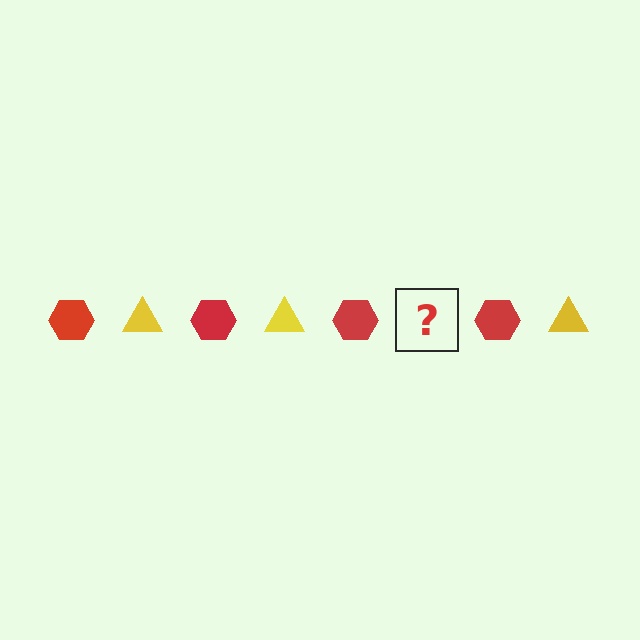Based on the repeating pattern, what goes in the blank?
The blank should be a yellow triangle.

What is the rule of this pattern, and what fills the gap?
The rule is that the pattern alternates between red hexagon and yellow triangle. The gap should be filled with a yellow triangle.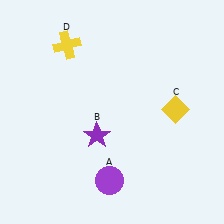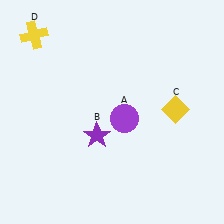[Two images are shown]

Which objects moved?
The objects that moved are: the purple circle (A), the yellow cross (D).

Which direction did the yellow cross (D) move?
The yellow cross (D) moved left.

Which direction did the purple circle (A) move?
The purple circle (A) moved up.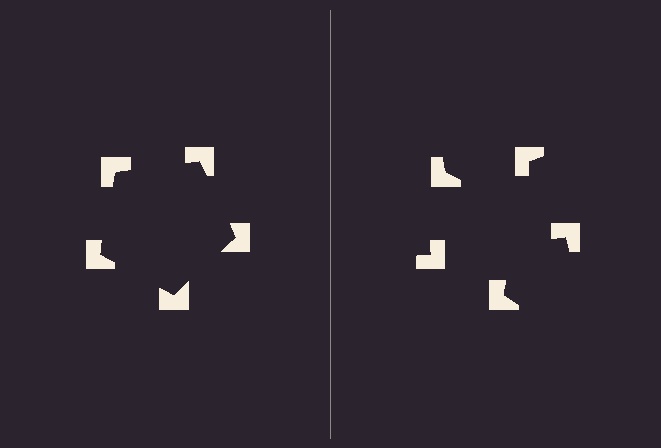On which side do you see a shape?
An illusory pentagon appears on the left side. On the right side the wedge cuts are rotated, so no coherent shape forms.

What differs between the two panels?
The notched squares are positioned identically on both sides; only the wedge orientations differ. On the left they align to a pentagon; on the right they are misaligned.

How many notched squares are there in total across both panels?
10 — 5 on each side.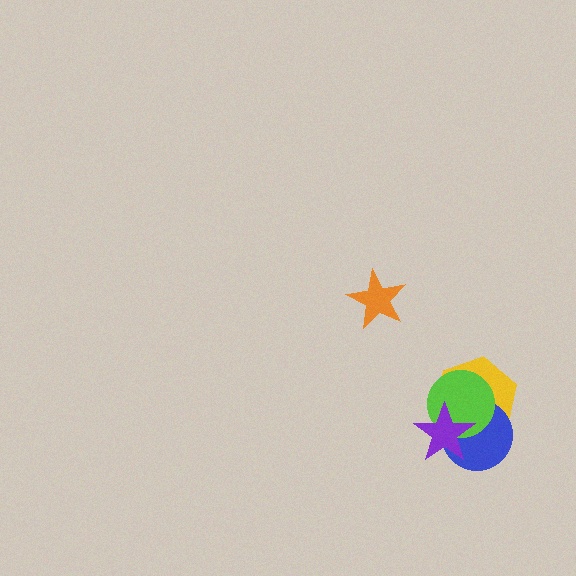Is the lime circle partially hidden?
Yes, it is partially covered by another shape.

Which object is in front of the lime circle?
The purple star is in front of the lime circle.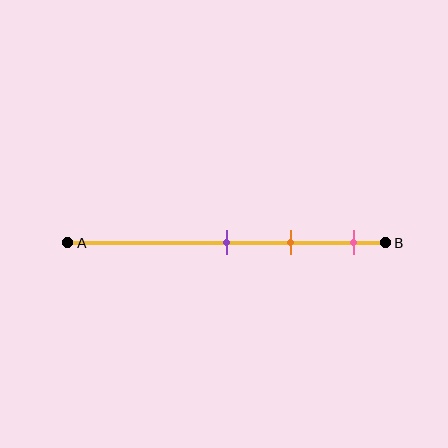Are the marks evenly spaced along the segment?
Yes, the marks are approximately evenly spaced.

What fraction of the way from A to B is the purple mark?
The purple mark is approximately 50% (0.5) of the way from A to B.